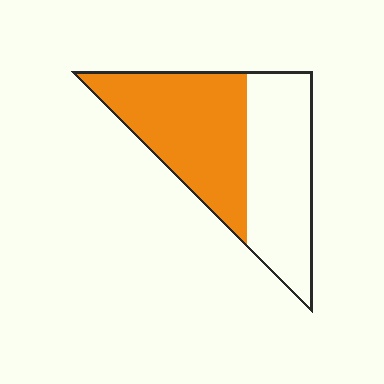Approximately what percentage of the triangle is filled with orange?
Approximately 55%.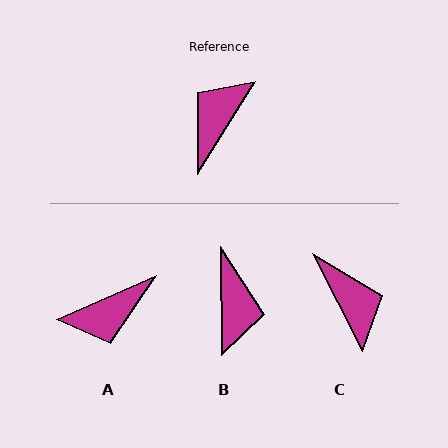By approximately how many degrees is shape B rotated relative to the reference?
Approximately 148 degrees clockwise.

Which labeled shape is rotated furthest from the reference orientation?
B, about 148 degrees away.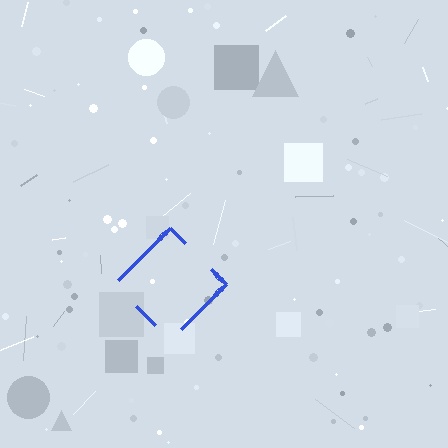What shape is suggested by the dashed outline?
The dashed outline suggests a diamond.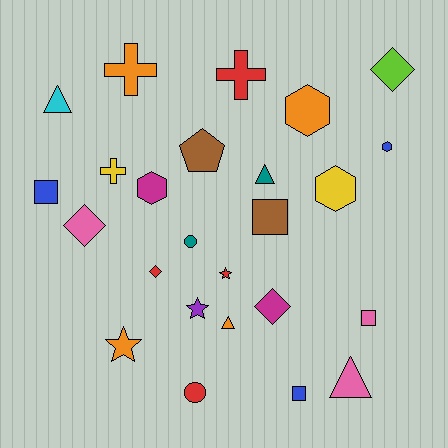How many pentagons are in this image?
There is 1 pentagon.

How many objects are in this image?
There are 25 objects.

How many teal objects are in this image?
There are 2 teal objects.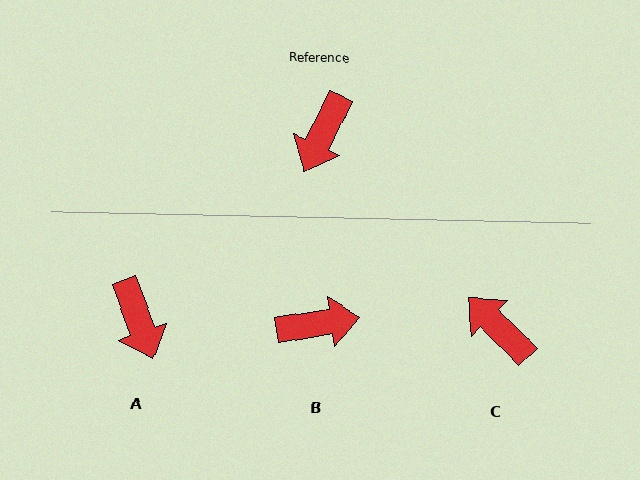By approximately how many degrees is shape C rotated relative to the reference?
Approximately 109 degrees clockwise.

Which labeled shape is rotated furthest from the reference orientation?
B, about 125 degrees away.